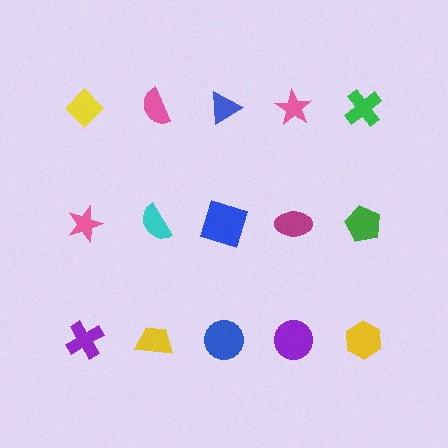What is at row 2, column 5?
A green pentagon.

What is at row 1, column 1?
A yellow diamond.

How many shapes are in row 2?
5 shapes.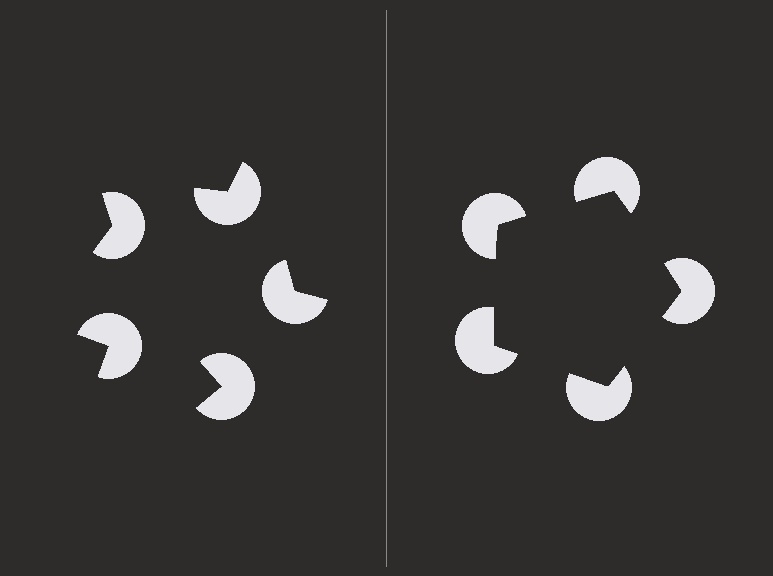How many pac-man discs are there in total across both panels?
10 — 5 on each side.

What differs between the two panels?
The pac-man discs are positioned identically on both sides; only the wedge orientations differ. On the right they align to a pentagon; on the left they are misaligned.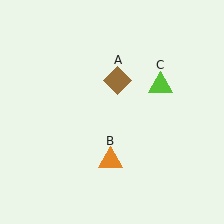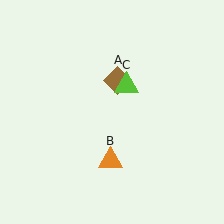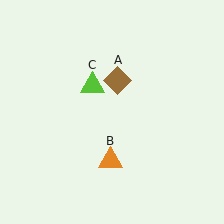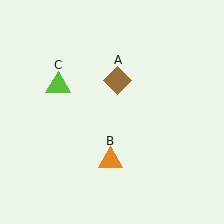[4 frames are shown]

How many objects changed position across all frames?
1 object changed position: lime triangle (object C).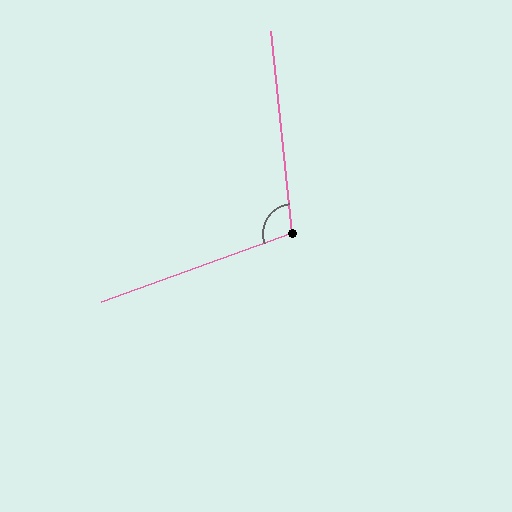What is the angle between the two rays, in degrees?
Approximately 104 degrees.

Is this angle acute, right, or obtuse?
It is obtuse.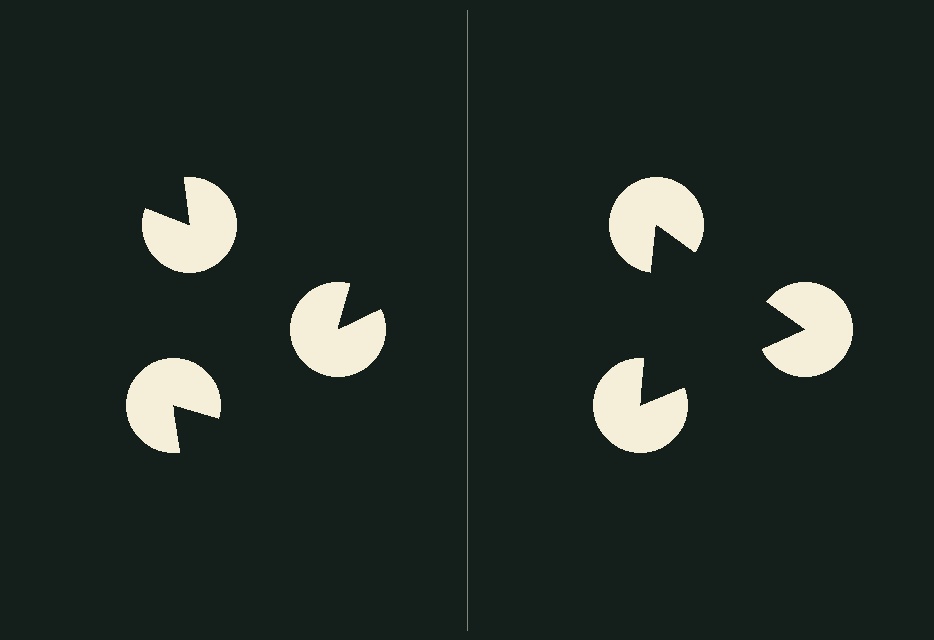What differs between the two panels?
The pac-man discs are positioned identically on both sides; only the wedge orientations differ. On the right they align to a triangle; on the left they are misaligned.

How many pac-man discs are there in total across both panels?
6 — 3 on each side.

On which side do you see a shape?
An illusory triangle appears on the right side. On the left side the wedge cuts are rotated, so no coherent shape forms.